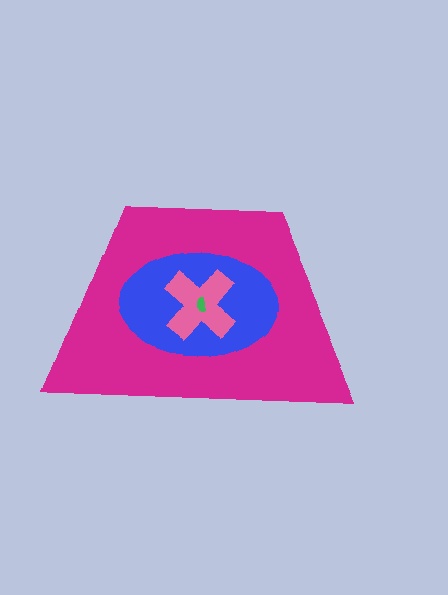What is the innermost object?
The green semicircle.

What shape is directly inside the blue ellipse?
The pink cross.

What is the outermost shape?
The magenta trapezoid.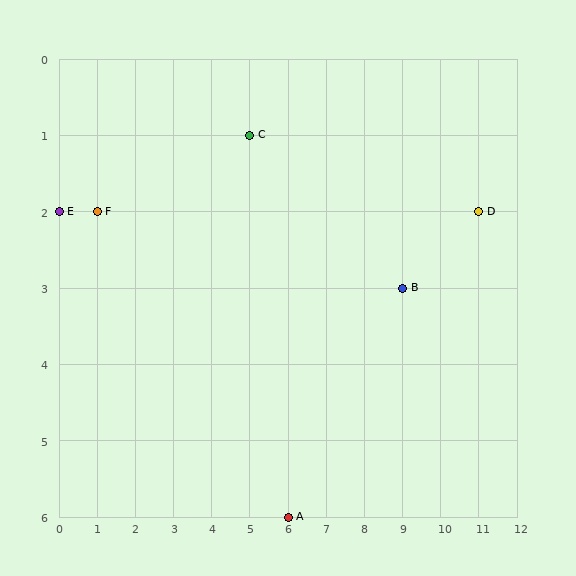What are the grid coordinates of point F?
Point F is at grid coordinates (1, 2).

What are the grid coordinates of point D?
Point D is at grid coordinates (11, 2).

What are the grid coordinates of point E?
Point E is at grid coordinates (0, 2).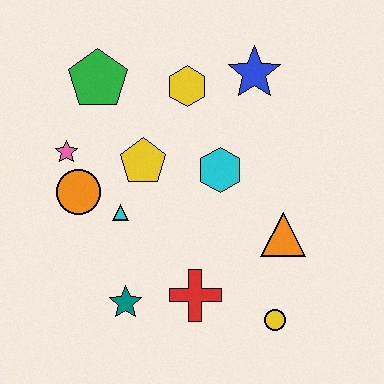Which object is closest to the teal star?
The red cross is closest to the teal star.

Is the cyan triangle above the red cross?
Yes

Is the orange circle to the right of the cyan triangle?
No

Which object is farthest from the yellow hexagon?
The yellow circle is farthest from the yellow hexagon.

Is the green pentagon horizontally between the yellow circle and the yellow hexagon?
No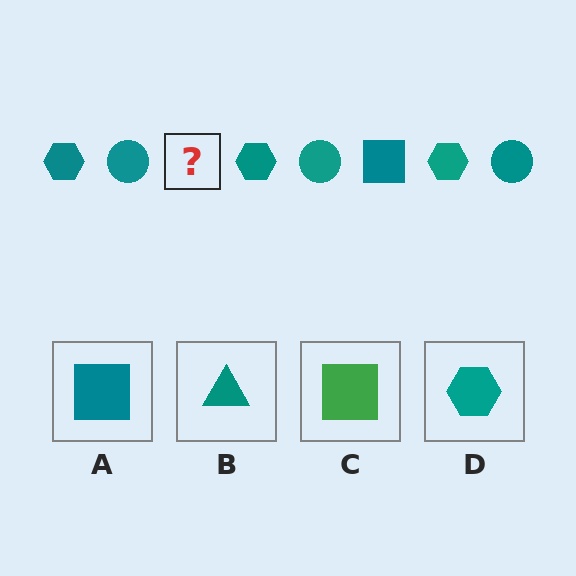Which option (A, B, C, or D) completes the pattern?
A.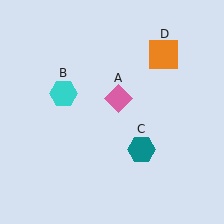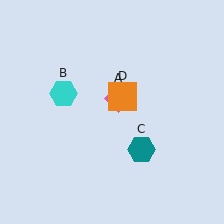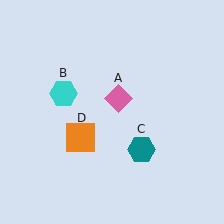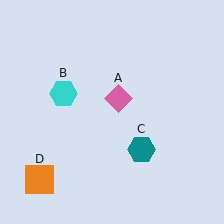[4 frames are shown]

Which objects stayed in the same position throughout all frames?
Pink diamond (object A) and cyan hexagon (object B) and teal hexagon (object C) remained stationary.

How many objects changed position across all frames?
1 object changed position: orange square (object D).